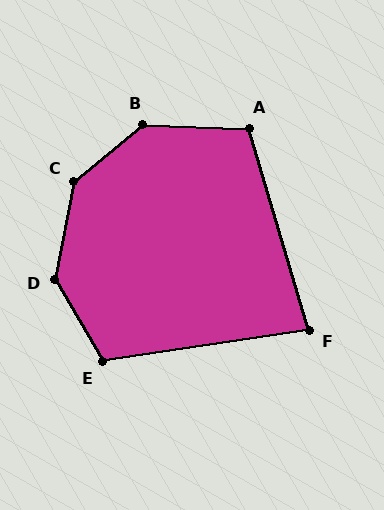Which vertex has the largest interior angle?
C, at approximately 140 degrees.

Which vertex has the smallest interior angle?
F, at approximately 82 degrees.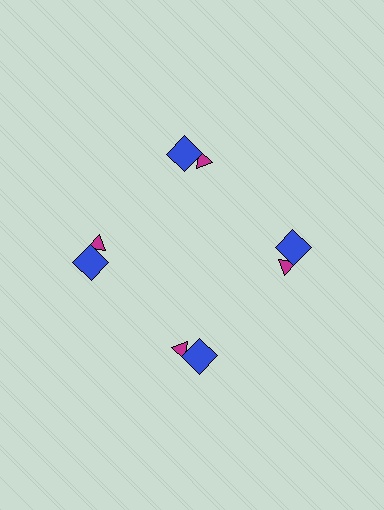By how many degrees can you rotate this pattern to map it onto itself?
The pattern maps onto itself every 90 degrees of rotation.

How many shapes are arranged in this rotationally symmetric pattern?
There are 8 shapes, arranged in 4 groups of 2.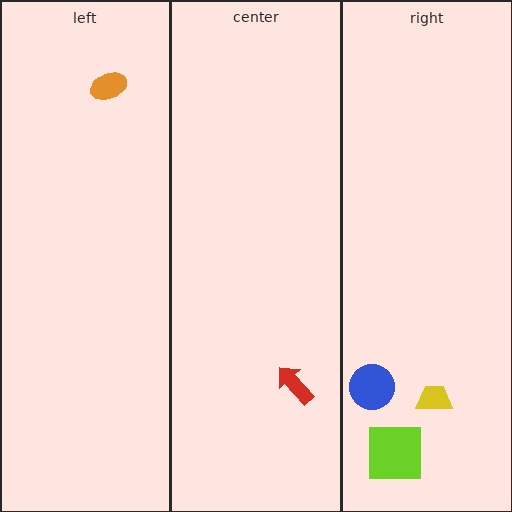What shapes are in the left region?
The orange ellipse.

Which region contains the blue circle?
The right region.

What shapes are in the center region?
The red arrow.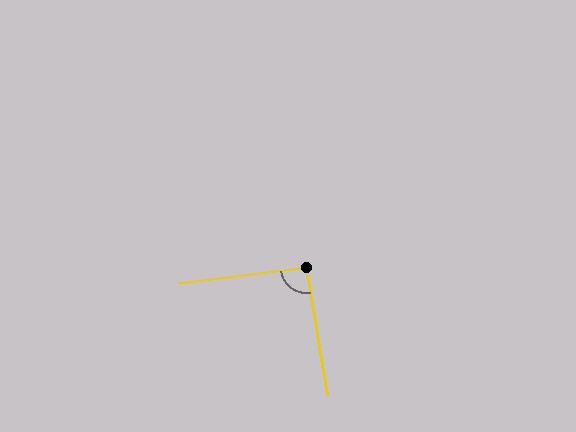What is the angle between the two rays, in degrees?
Approximately 92 degrees.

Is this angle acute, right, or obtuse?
It is approximately a right angle.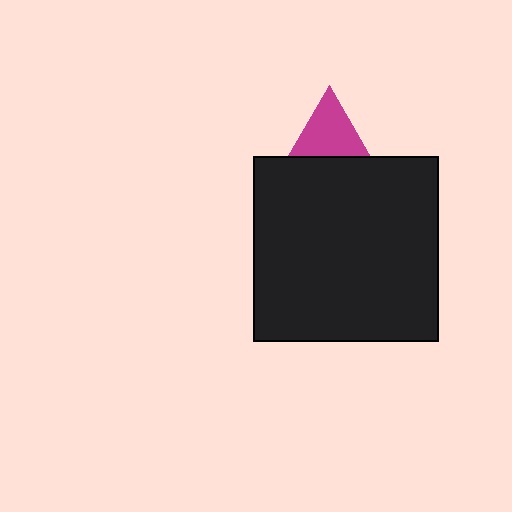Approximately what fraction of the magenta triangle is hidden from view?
Roughly 58% of the magenta triangle is hidden behind the black square.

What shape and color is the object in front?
The object in front is a black square.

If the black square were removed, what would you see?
You would see the complete magenta triangle.